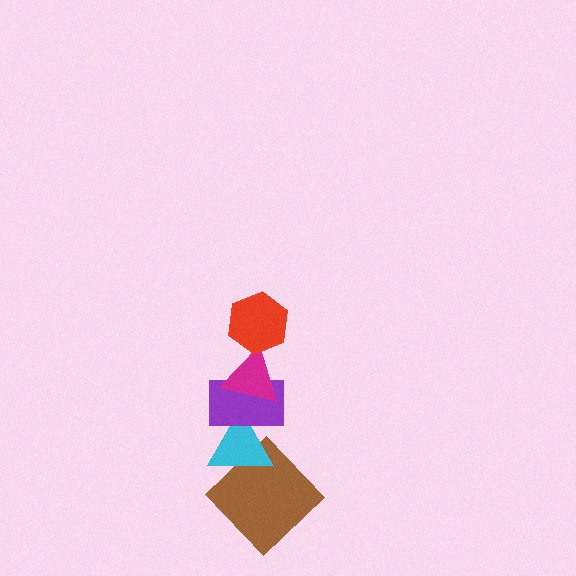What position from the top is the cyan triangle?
The cyan triangle is 4th from the top.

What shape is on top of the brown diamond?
The cyan triangle is on top of the brown diamond.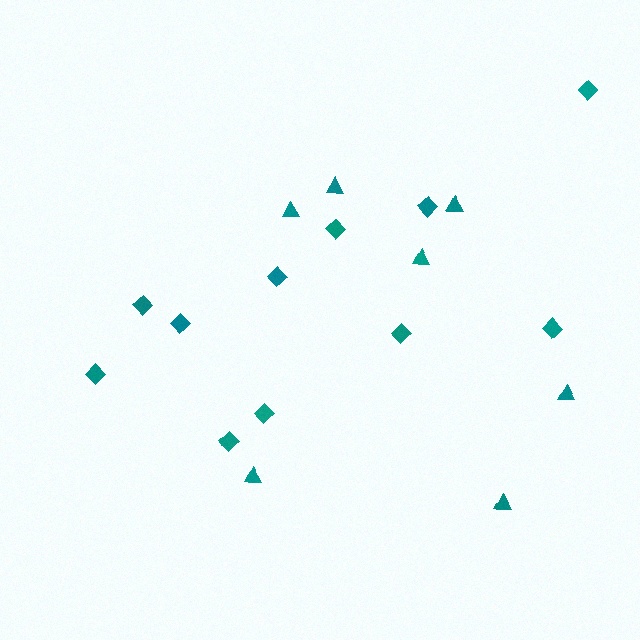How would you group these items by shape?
There are 2 groups: one group of triangles (7) and one group of diamonds (11).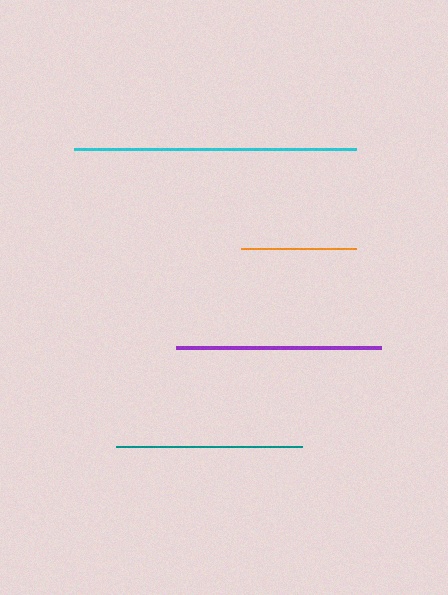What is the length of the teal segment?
The teal segment is approximately 186 pixels long.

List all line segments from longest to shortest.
From longest to shortest: cyan, purple, teal, orange.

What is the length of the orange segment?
The orange segment is approximately 115 pixels long.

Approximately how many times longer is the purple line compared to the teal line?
The purple line is approximately 1.1 times the length of the teal line.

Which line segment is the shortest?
The orange line is the shortest at approximately 115 pixels.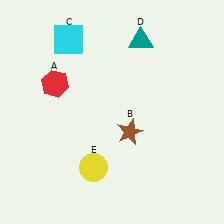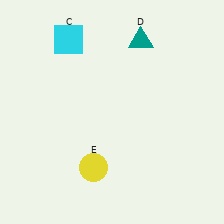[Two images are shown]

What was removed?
The red hexagon (A), the brown star (B) were removed in Image 2.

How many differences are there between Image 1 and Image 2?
There are 2 differences between the two images.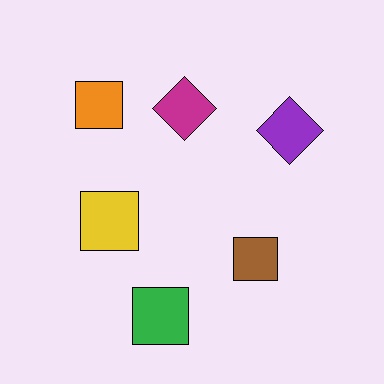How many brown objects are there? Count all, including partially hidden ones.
There is 1 brown object.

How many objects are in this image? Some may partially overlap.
There are 6 objects.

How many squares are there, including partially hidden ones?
There are 4 squares.